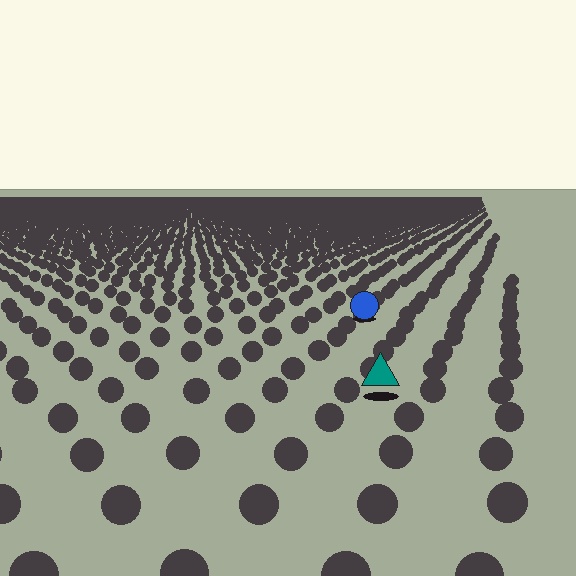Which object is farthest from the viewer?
The blue circle is farthest from the viewer. It appears smaller and the ground texture around it is denser.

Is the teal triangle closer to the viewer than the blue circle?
Yes. The teal triangle is closer — you can tell from the texture gradient: the ground texture is coarser near it.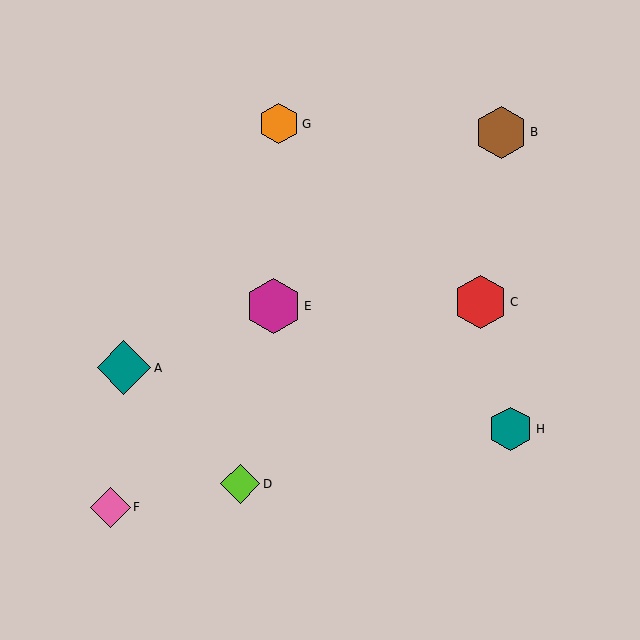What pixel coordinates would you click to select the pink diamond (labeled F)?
Click at (111, 507) to select the pink diamond F.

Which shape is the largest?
The magenta hexagon (labeled E) is the largest.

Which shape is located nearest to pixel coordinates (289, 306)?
The magenta hexagon (labeled E) at (274, 306) is nearest to that location.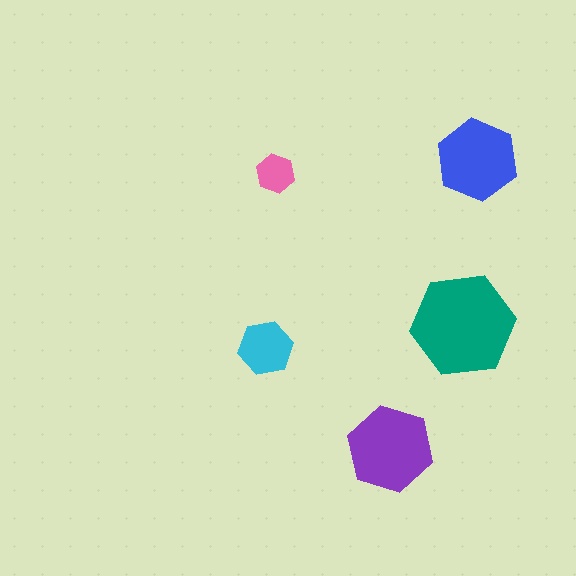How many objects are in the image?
There are 5 objects in the image.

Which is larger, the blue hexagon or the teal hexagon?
The teal one.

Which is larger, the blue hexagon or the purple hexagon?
The purple one.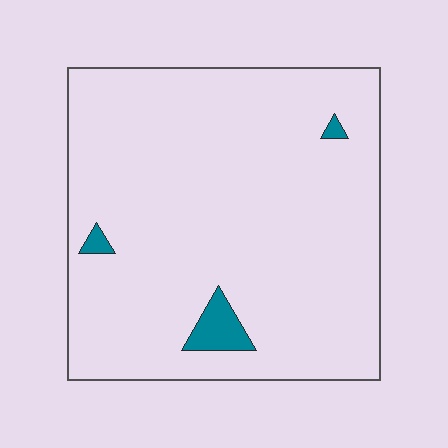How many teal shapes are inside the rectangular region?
3.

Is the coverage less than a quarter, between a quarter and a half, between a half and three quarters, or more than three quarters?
Less than a quarter.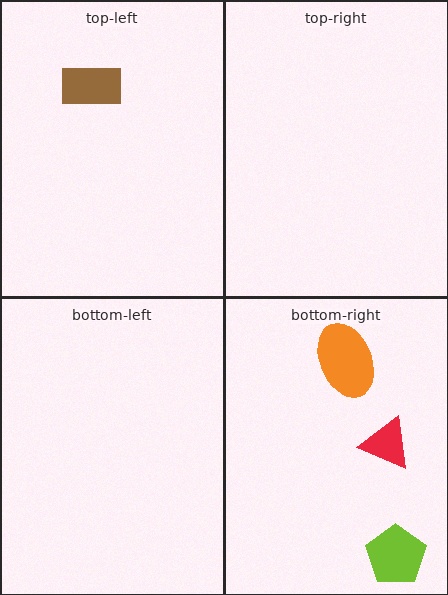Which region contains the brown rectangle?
The top-left region.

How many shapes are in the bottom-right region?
3.